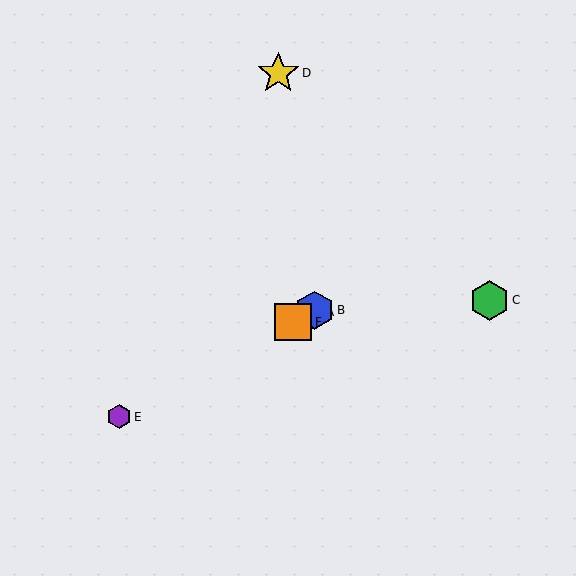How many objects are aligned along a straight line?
4 objects (A, B, E, F) are aligned along a straight line.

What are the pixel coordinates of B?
Object B is at (314, 310).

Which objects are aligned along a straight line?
Objects A, B, E, F are aligned along a straight line.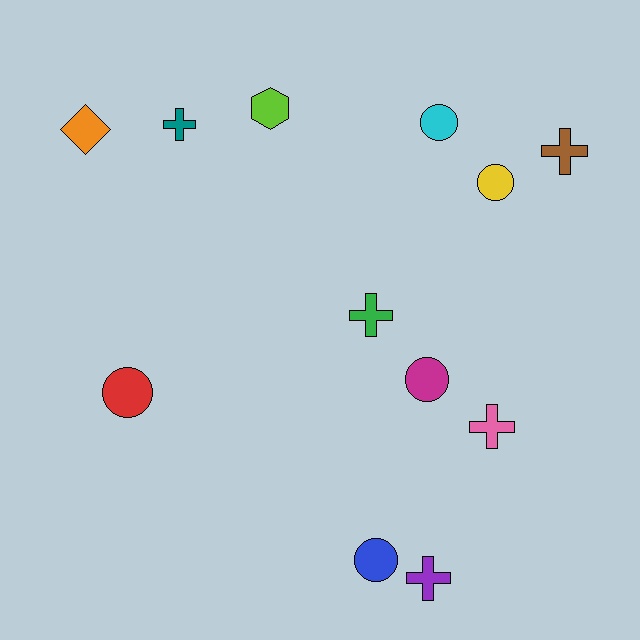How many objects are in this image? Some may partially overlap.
There are 12 objects.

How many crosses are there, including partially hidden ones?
There are 5 crosses.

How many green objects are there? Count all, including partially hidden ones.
There is 1 green object.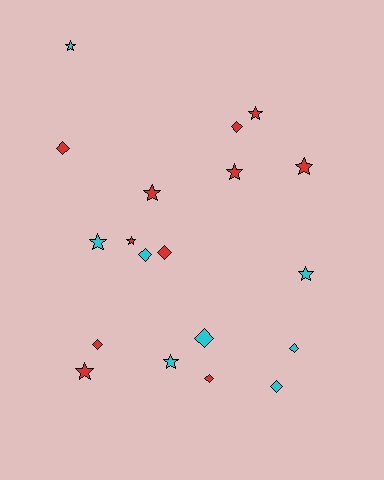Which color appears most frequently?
Red, with 11 objects.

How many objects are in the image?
There are 19 objects.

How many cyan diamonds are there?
There are 4 cyan diamonds.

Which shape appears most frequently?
Star, with 10 objects.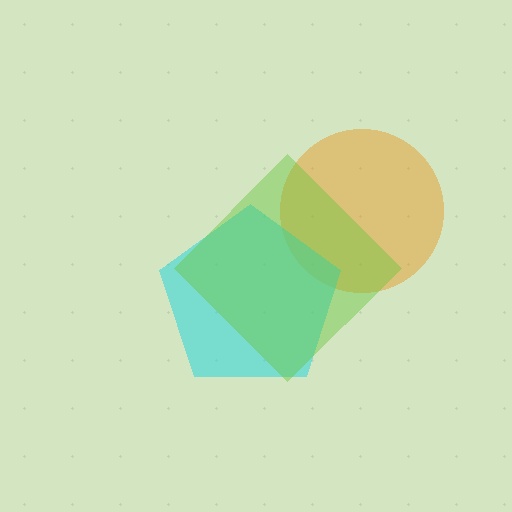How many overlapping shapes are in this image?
There are 3 overlapping shapes in the image.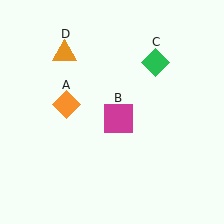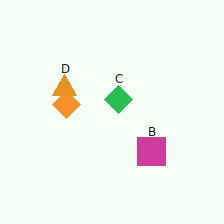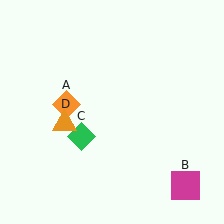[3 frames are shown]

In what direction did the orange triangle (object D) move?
The orange triangle (object D) moved down.